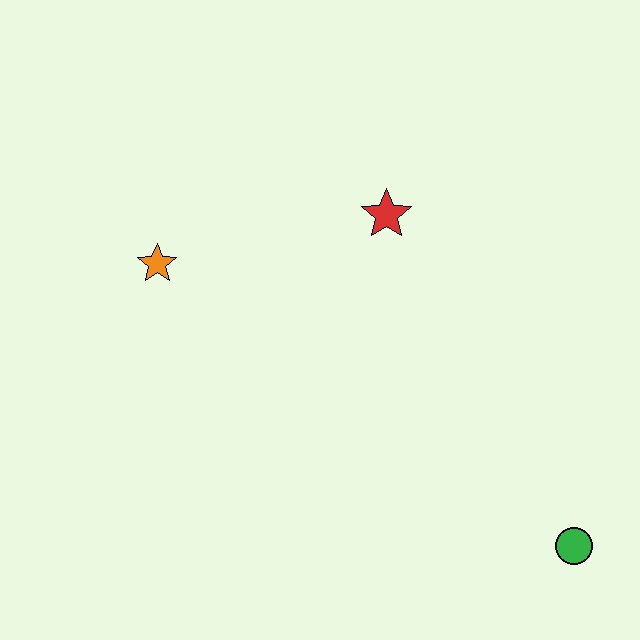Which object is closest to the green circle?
The red star is closest to the green circle.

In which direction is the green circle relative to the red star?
The green circle is below the red star.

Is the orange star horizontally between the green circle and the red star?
No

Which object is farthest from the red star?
The green circle is farthest from the red star.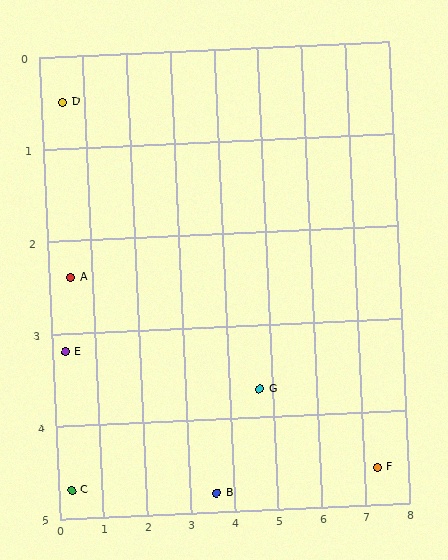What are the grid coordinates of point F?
Point F is at approximately (7.3, 4.6).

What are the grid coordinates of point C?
Point C is at approximately (0.3, 4.7).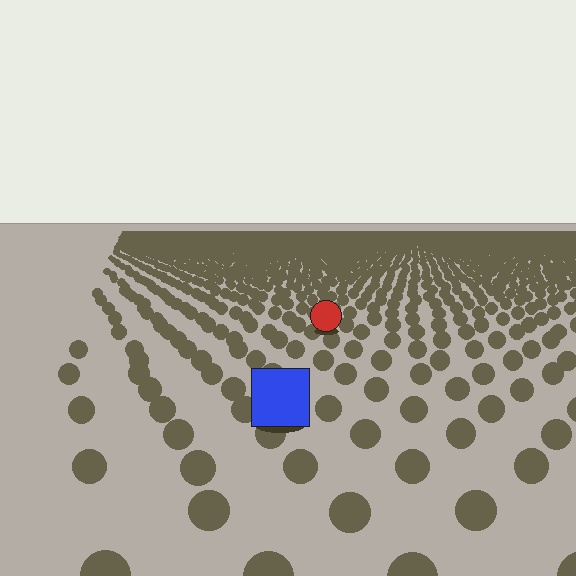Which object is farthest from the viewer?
The red circle is farthest from the viewer. It appears smaller and the ground texture around it is denser.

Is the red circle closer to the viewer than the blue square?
No. The blue square is closer — you can tell from the texture gradient: the ground texture is coarser near it.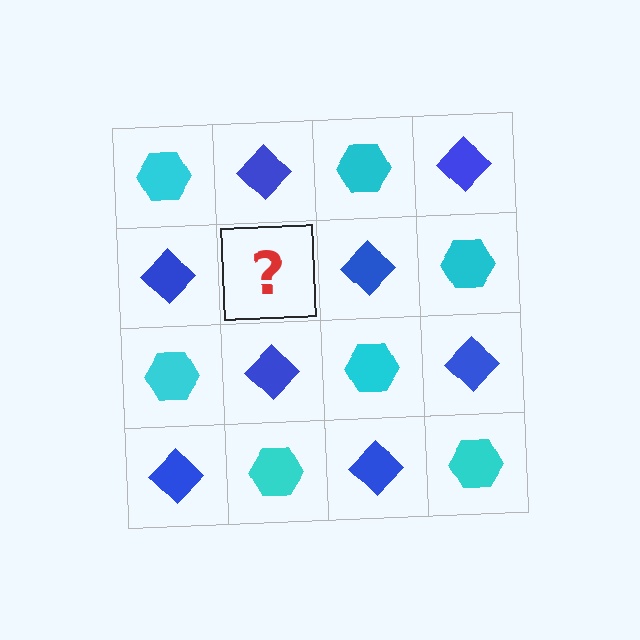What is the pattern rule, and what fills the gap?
The rule is that it alternates cyan hexagon and blue diamond in a checkerboard pattern. The gap should be filled with a cyan hexagon.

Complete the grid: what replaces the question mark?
The question mark should be replaced with a cyan hexagon.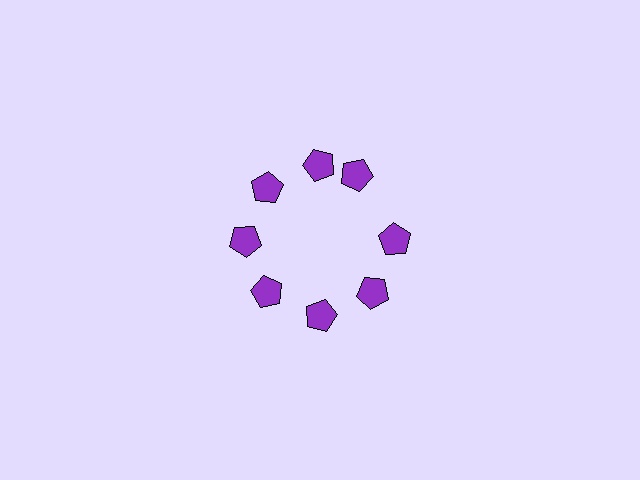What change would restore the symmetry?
The symmetry would be restored by rotating it back into even spacing with its neighbors so that all 8 pentagons sit at equal angles and equal distance from the center.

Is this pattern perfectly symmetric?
No. The 8 purple pentagons are arranged in a ring, but one element near the 2 o'clock position is rotated out of alignment along the ring, breaking the 8-fold rotational symmetry.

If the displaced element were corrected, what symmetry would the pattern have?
It would have 8-fold rotational symmetry — the pattern would map onto itself every 45 degrees.